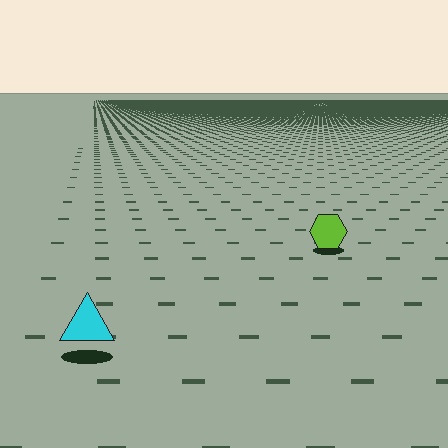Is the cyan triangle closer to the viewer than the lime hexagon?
Yes. The cyan triangle is closer — you can tell from the texture gradient: the ground texture is coarser near it.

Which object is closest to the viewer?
The cyan triangle is closest. The texture marks near it are larger and more spread out.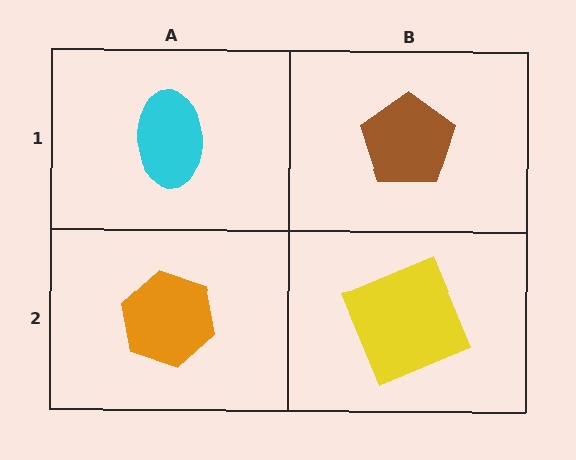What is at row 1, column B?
A brown pentagon.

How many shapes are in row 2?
2 shapes.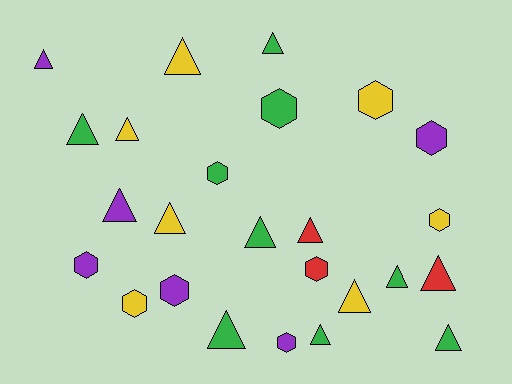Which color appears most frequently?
Green, with 9 objects.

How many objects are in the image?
There are 25 objects.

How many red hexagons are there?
There is 1 red hexagon.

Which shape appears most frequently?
Triangle, with 15 objects.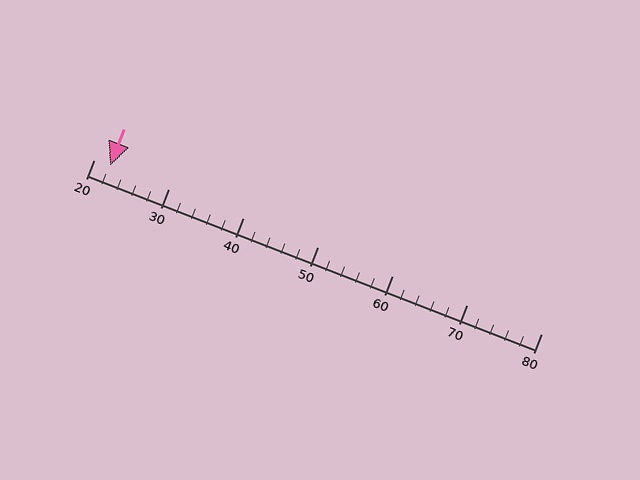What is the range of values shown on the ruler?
The ruler shows values from 20 to 80.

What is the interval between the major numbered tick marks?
The major tick marks are spaced 10 units apart.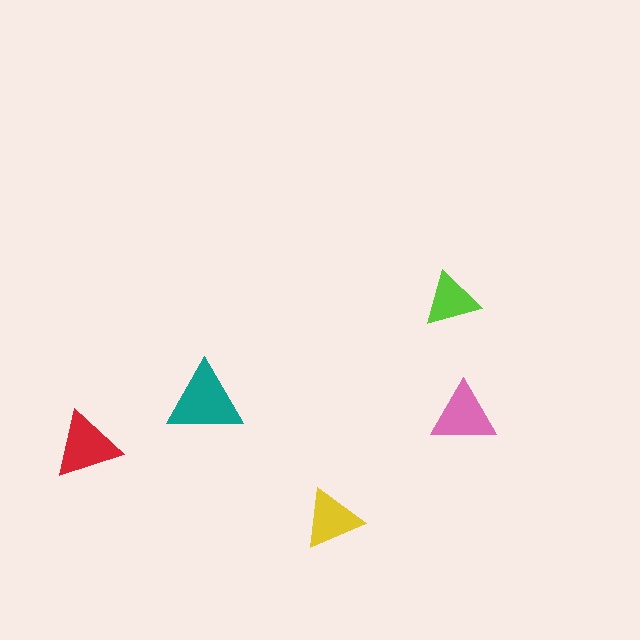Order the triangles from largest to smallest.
the teal one, the red one, the pink one, the yellow one, the lime one.